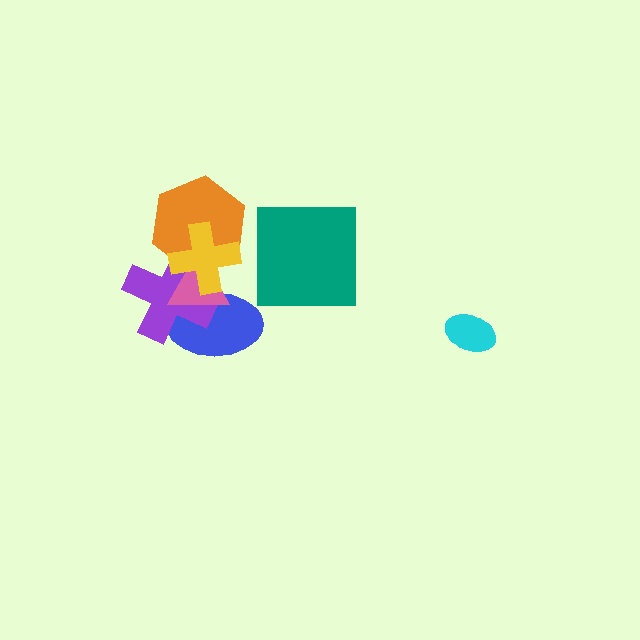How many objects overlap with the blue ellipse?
3 objects overlap with the blue ellipse.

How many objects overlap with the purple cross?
4 objects overlap with the purple cross.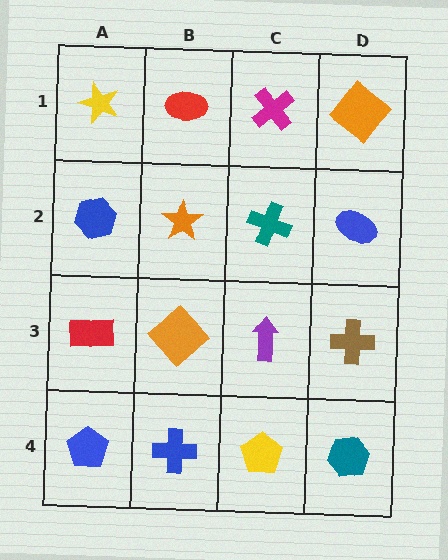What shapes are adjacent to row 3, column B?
An orange star (row 2, column B), a blue cross (row 4, column B), a red rectangle (row 3, column A), a purple arrow (row 3, column C).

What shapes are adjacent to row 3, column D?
A blue ellipse (row 2, column D), a teal hexagon (row 4, column D), a purple arrow (row 3, column C).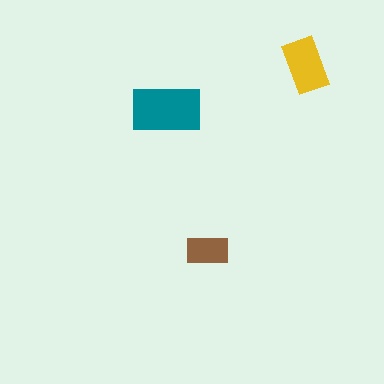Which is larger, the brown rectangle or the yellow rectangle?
The yellow one.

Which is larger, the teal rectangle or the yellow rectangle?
The teal one.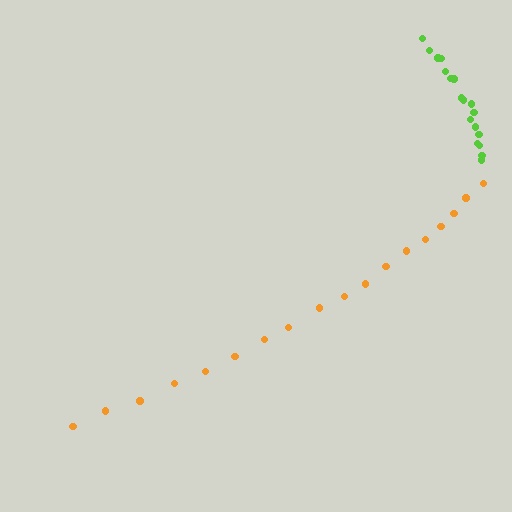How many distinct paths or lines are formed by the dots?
There are 2 distinct paths.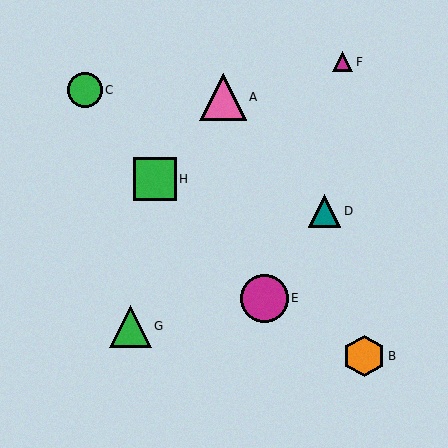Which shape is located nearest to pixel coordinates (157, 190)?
The green square (labeled H) at (155, 179) is nearest to that location.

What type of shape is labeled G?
Shape G is a green triangle.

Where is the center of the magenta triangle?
The center of the magenta triangle is at (343, 62).